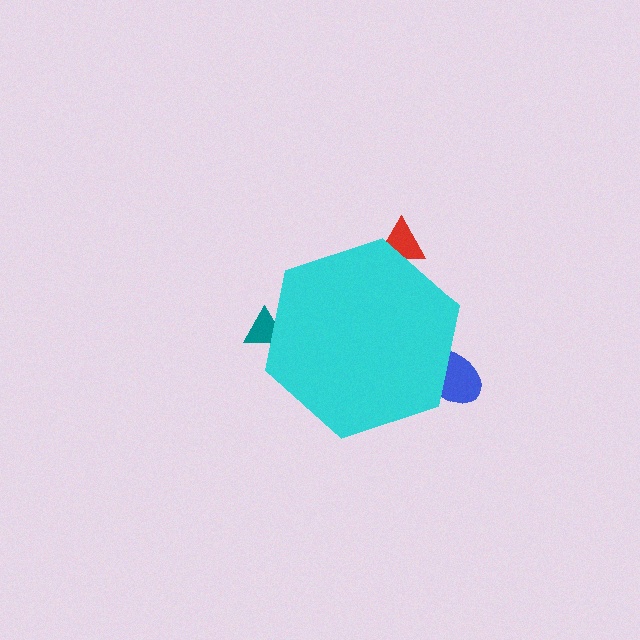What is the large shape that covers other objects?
A cyan hexagon.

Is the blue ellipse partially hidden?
Yes, the blue ellipse is partially hidden behind the cyan hexagon.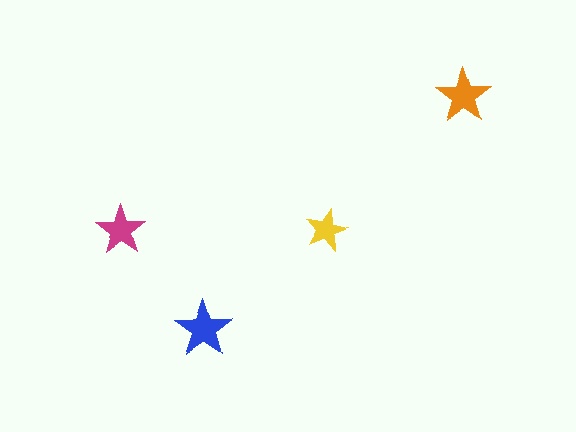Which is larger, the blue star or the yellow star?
The blue one.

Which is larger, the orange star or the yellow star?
The orange one.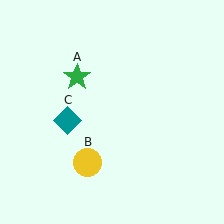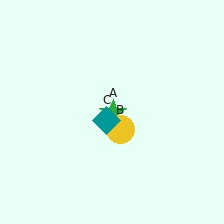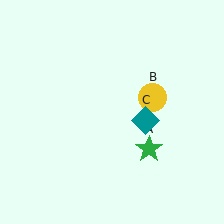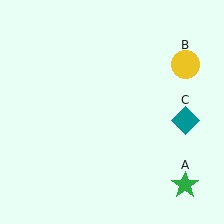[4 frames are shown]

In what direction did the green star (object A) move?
The green star (object A) moved down and to the right.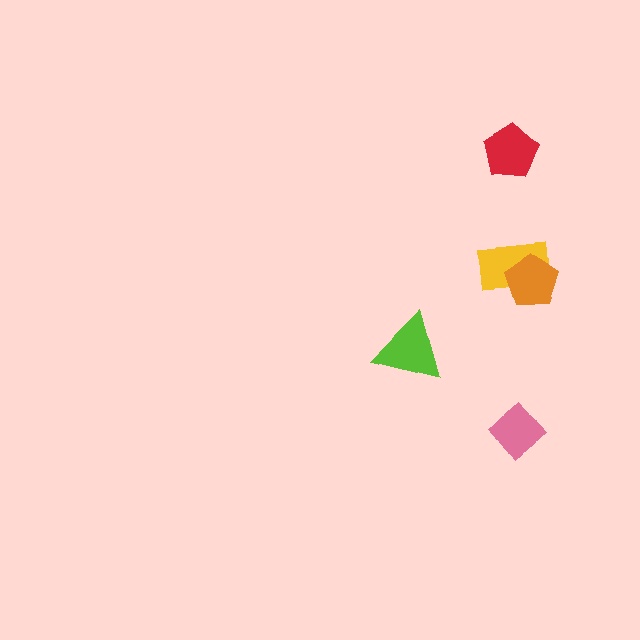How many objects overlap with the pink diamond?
0 objects overlap with the pink diamond.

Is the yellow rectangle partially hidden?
Yes, it is partially covered by another shape.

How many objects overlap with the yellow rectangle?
1 object overlaps with the yellow rectangle.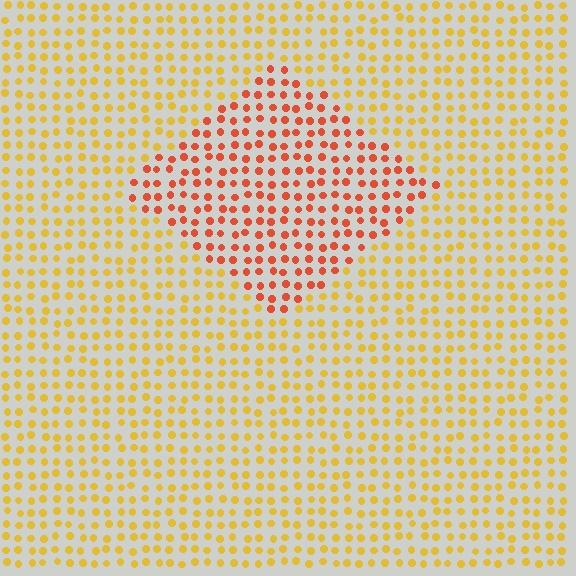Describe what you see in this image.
The image is filled with small yellow elements in a uniform arrangement. A diamond-shaped region is visible where the elements are tinted to a slightly different hue, forming a subtle color boundary.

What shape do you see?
I see a diamond.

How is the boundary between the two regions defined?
The boundary is defined purely by a slight shift in hue (about 38 degrees). Spacing, size, and orientation are identical on both sides.